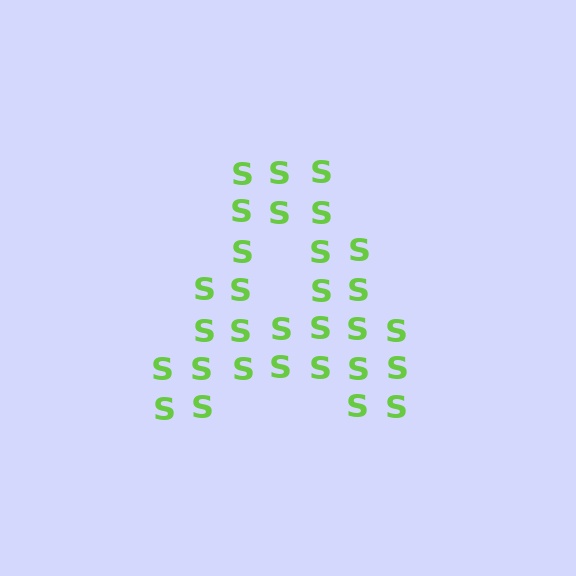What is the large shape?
The large shape is the letter A.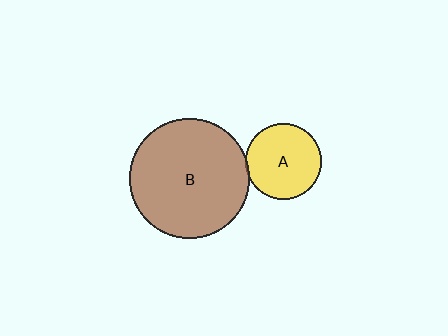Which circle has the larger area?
Circle B (brown).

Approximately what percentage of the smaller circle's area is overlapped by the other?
Approximately 5%.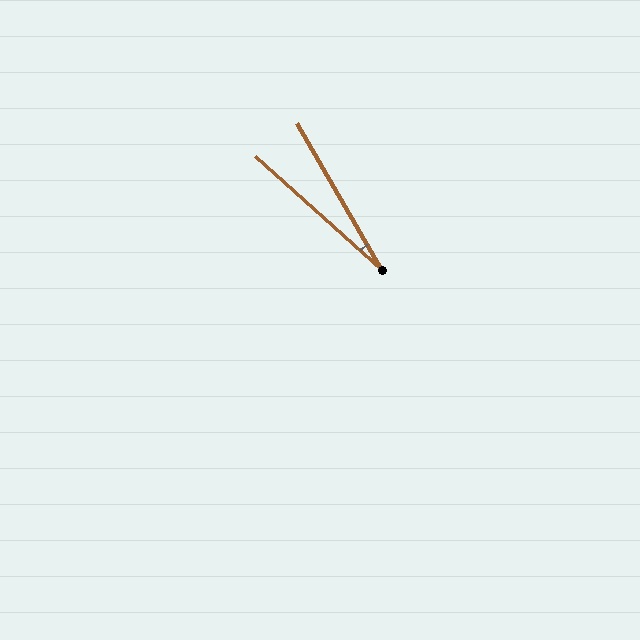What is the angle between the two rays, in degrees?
Approximately 18 degrees.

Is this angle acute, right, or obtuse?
It is acute.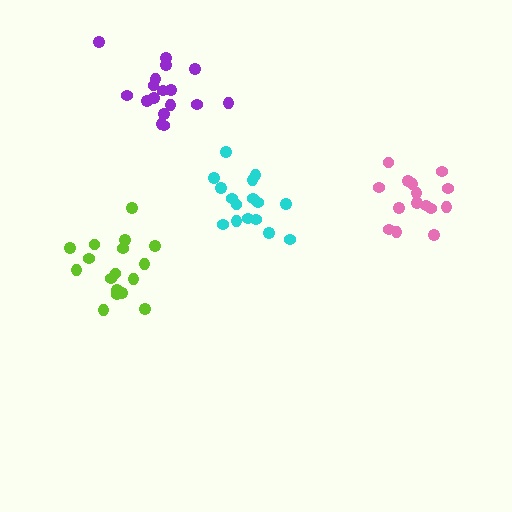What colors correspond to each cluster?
The clusters are colored: purple, cyan, lime, pink.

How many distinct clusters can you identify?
There are 4 distinct clusters.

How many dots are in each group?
Group 1: 17 dots, Group 2: 16 dots, Group 3: 17 dots, Group 4: 15 dots (65 total).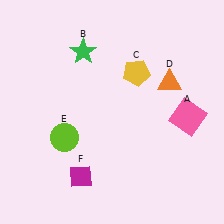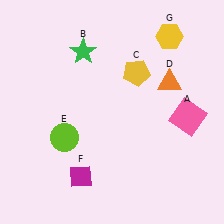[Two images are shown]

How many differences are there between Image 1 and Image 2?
There is 1 difference between the two images.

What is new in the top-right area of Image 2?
A yellow hexagon (G) was added in the top-right area of Image 2.